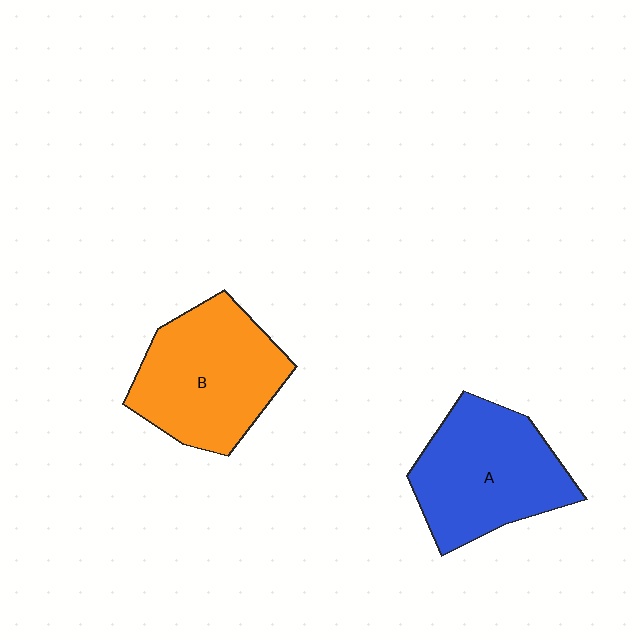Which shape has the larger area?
Shape B (orange).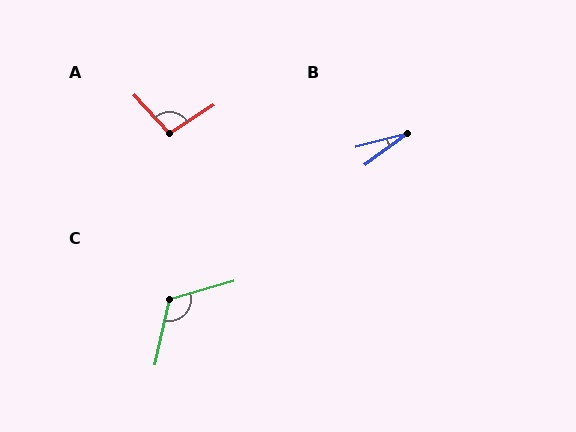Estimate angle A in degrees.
Approximately 100 degrees.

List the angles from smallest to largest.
B (21°), A (100°), C (118°).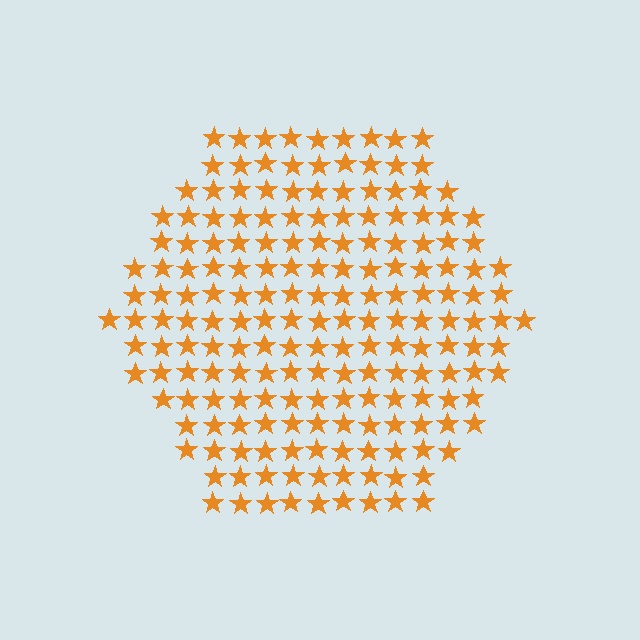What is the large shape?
The large shape is a hexagon.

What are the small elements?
The small elements are stars.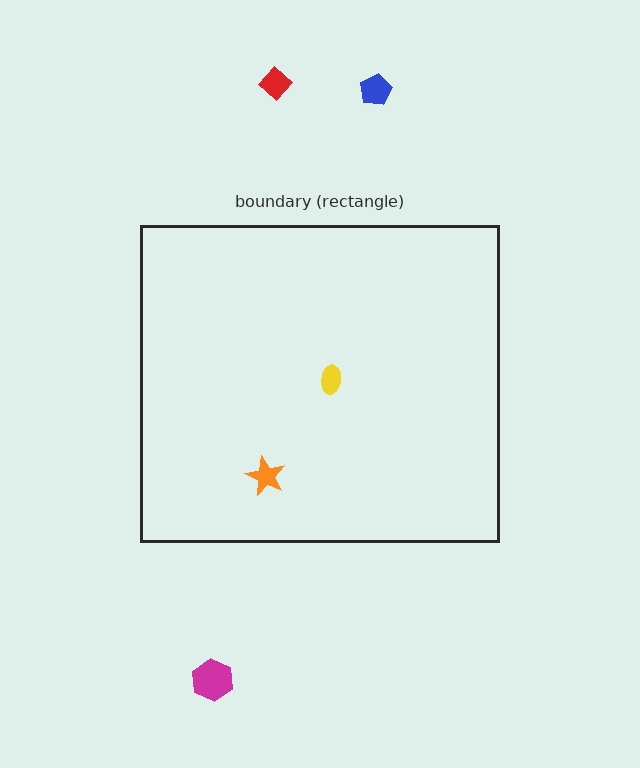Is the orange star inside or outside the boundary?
Inside.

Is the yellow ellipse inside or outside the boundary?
Inside.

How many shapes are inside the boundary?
2 inside, 3 outside.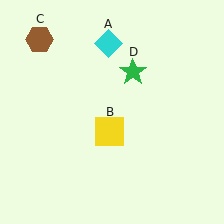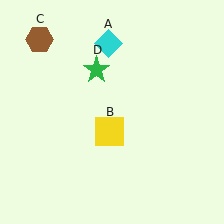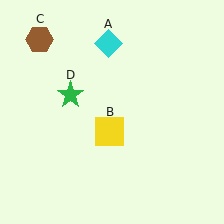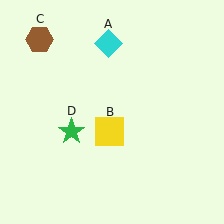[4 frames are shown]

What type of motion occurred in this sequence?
The green star (object D) rotated counterclockwise around the center of the scene.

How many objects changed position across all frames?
1 object changed position: green star (object D).